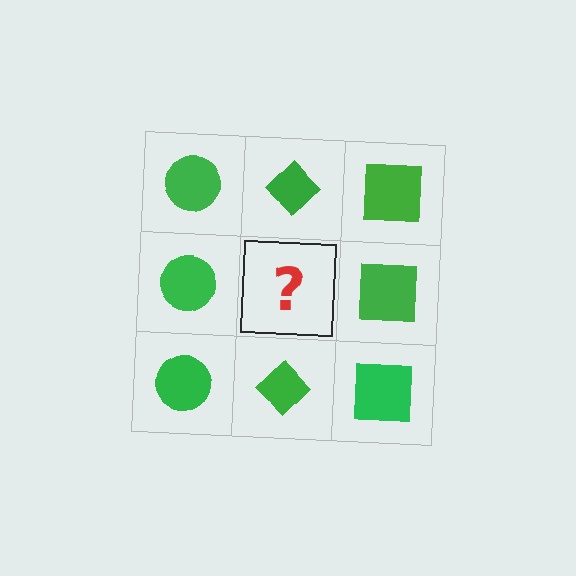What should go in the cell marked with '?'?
The missing cell should contain a green diamond.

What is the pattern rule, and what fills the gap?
The rule is that each column has a consistent shape. The gap should be filled with a green diamond.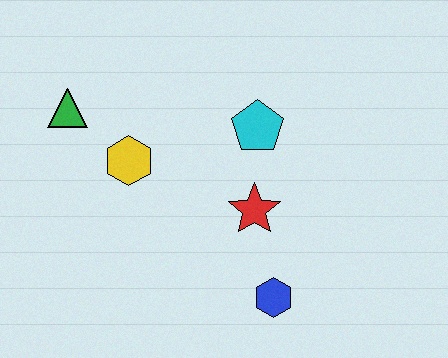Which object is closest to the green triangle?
The yellow hexagon is closest to the green triangle.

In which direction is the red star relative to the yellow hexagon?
The red star is to the right of the yellow hexagon.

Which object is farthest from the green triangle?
The blue hexagon is farthest from the green triangle.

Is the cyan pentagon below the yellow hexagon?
No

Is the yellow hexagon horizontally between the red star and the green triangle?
Yes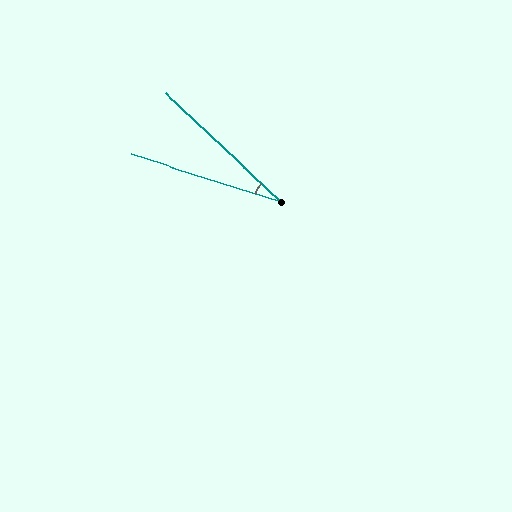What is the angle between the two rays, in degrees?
Approximately 26 degrees.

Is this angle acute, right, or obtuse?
It is acute.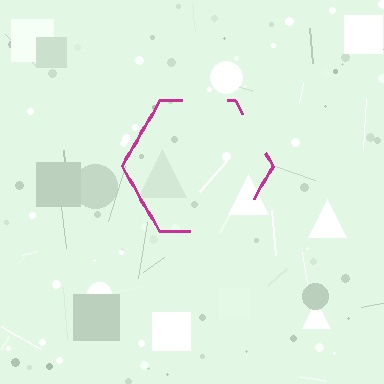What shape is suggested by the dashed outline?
The dashed outline suggests a hexagon.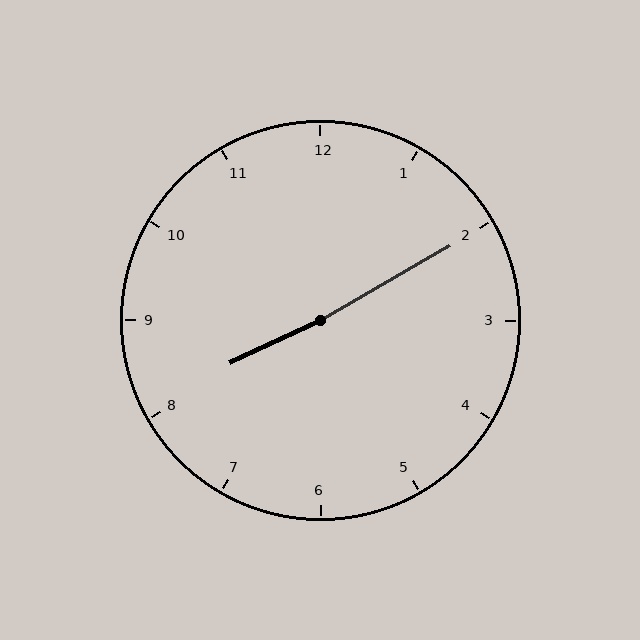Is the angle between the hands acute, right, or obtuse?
It is obtuse.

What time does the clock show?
8:10.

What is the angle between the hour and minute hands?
Approximately 175 degrees.